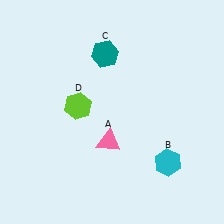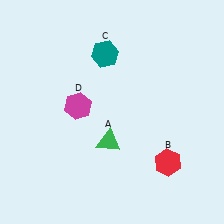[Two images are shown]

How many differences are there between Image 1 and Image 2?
There are 3 differences between the two images.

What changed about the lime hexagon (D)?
In Image 1, D is lime. In Image 2, it changed to magenta.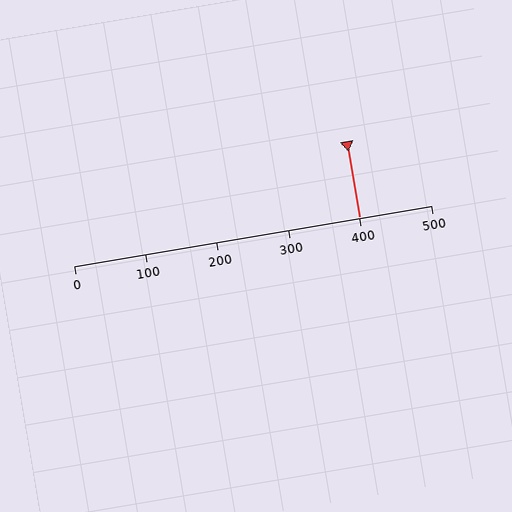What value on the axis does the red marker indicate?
The marker indicates approximately 400.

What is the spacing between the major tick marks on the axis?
The major ticks are spaced 100 apart.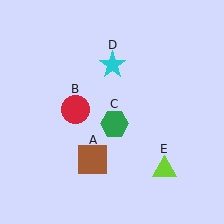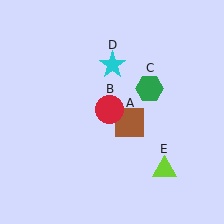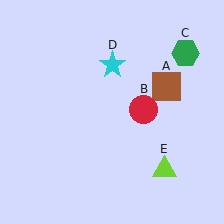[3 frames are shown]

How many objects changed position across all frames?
3 objects changed position: brown square (object A), red circle (object B), green hexagon (object C).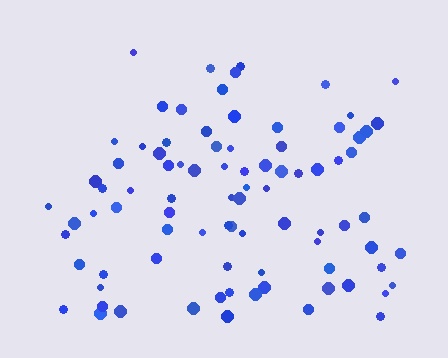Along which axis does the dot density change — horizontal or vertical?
Vertical.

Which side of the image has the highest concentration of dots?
The bottom.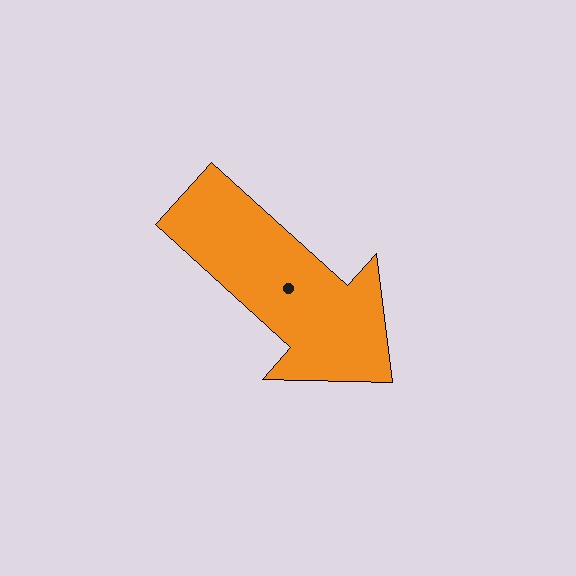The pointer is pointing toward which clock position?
Roughly 4 o'clock.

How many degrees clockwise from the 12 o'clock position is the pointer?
Approximately 132 degrees.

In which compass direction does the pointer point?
Southeast.